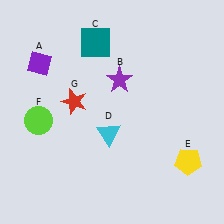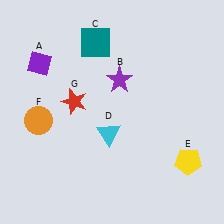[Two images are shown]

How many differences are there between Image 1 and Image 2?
There is 1 difference between the two images.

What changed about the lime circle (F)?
In Image 1, F is lime. In Image 2, it changed to orange.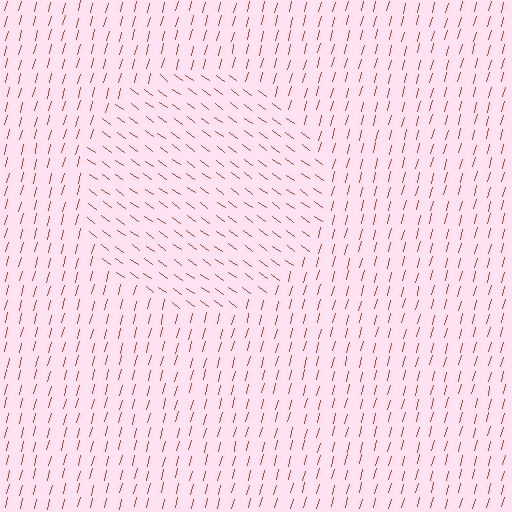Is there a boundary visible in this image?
Yes, there is a texture boundary formed by a change in line orientation.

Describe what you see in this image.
The image is filled with small red line segments. A circle region in the image has lines oriented differently from the surrounding lines, creating a visible texture boundary.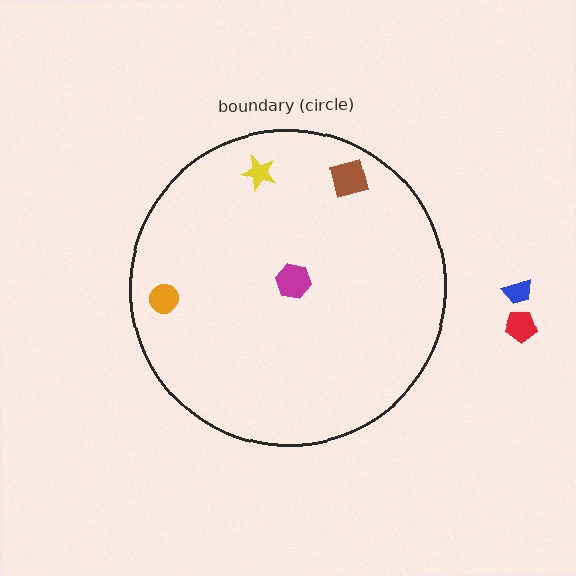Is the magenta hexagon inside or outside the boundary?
Inside.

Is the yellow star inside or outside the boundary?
Inside.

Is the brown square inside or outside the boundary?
Inside.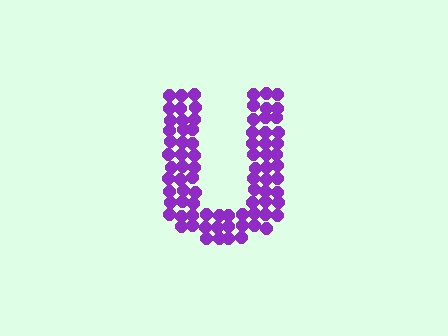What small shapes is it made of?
It is made of small circles.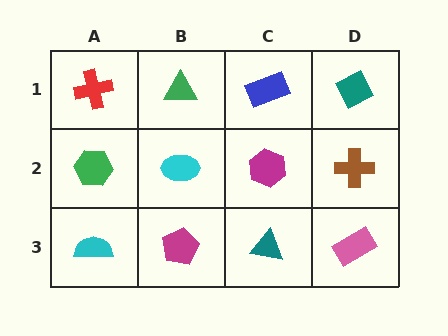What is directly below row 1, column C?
A magenta hexagon.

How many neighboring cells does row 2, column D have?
3.